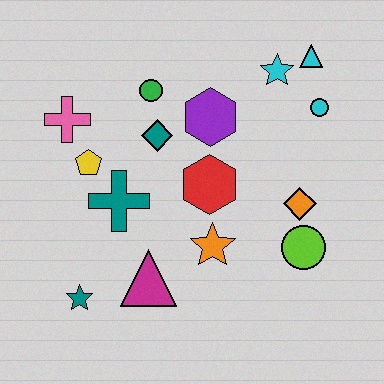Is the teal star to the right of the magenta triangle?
No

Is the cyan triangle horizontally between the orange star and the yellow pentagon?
No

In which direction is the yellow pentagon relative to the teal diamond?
The yellow pentagon is to the left of the teal diamond.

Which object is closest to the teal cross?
The yellow pentagon is closest to the teal cross.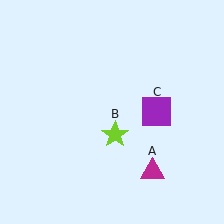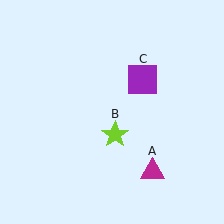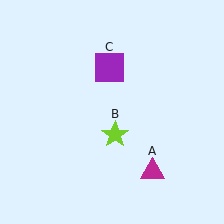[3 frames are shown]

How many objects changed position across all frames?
1 object changed position: purple square (object C).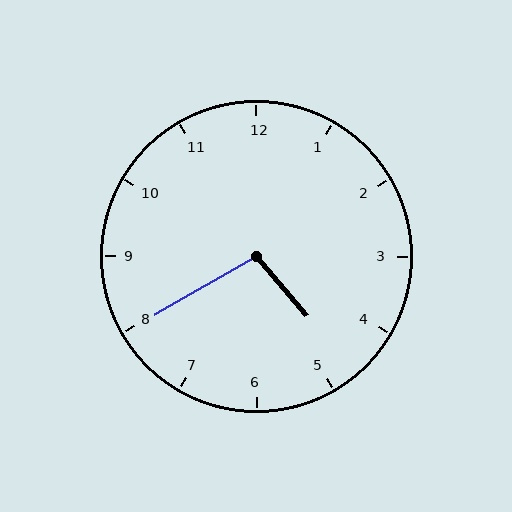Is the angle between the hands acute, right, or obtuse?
It is obtuse.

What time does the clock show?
4:40.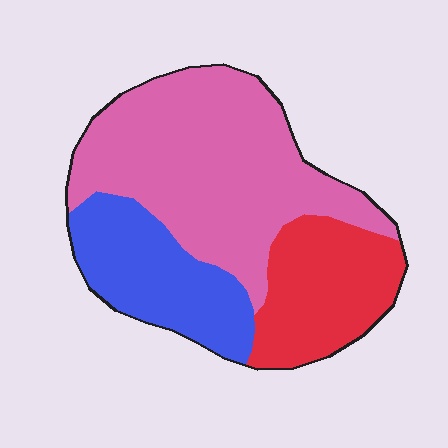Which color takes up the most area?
Pink, at roughly 50%.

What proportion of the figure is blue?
Blue takes up about one quarter (1/4) of the figure.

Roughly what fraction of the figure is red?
Red covers 24% of the figure.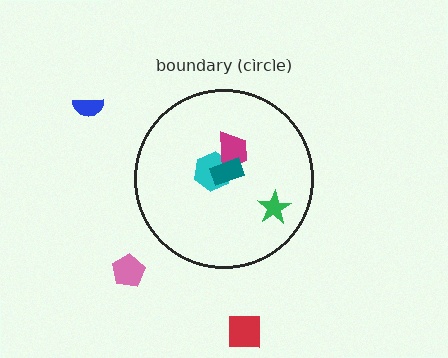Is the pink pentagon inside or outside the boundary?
Outside.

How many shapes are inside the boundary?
4 inside, 3 outside.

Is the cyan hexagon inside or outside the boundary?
Inside.